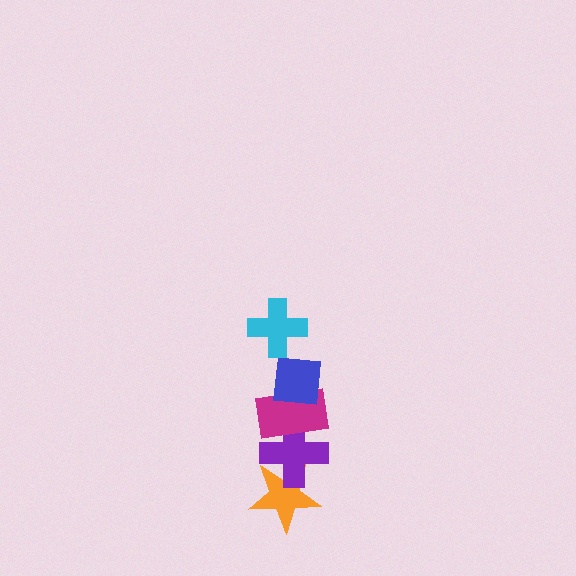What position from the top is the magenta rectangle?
The magenta rectangle is 3rd from the top.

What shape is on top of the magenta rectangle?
The blue square is on top of the magenta rectangle.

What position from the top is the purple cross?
The purple cross is 4th from the top.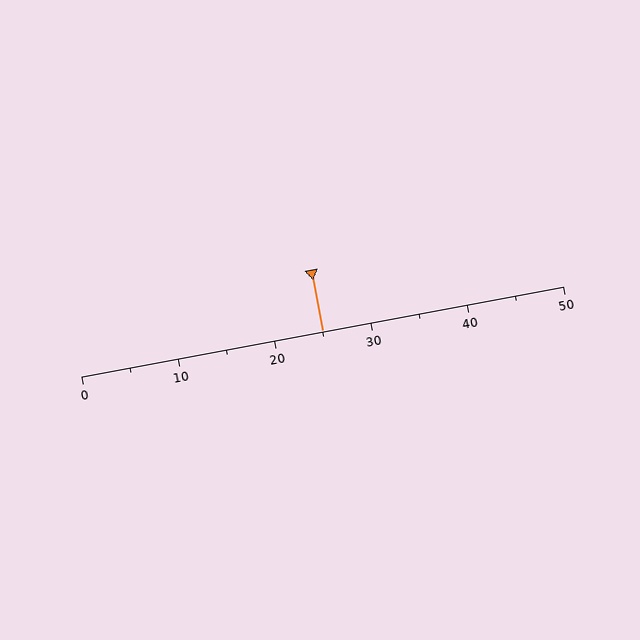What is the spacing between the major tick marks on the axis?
The major ticks are spaced 10 apart.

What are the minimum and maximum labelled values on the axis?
The axis runs from 0 to 50.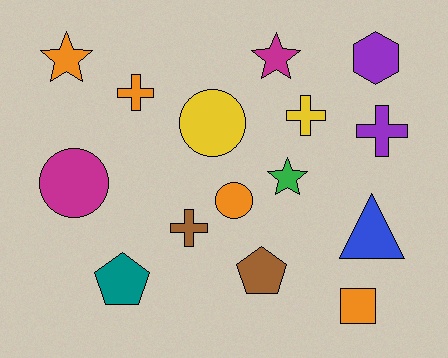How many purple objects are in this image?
There are 2 purple objects.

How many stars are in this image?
There are 3 stars.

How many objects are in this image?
There are 15 objects.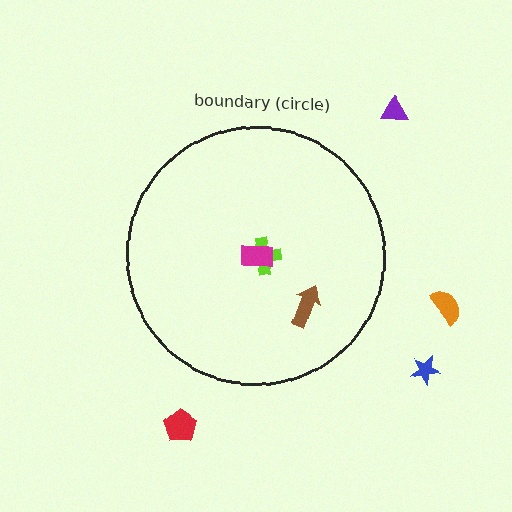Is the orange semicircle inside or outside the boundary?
Outside.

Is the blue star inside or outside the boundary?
Outside.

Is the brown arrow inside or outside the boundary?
Inside.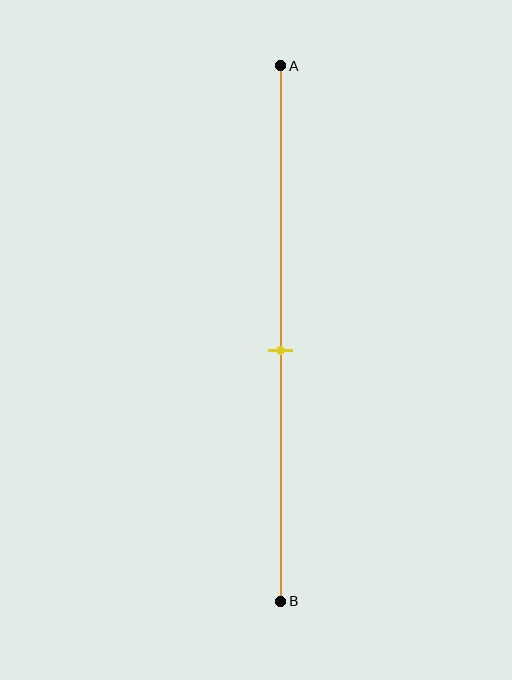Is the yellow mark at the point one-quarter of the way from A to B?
No, the mark is at about 55% from A, not at the 25% one-quarter point.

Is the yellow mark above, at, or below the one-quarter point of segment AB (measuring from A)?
The yellow mark is below the one-quarter point of segment AB.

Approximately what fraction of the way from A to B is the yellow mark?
The yellow mark is approximately 55% of the way from A to B.